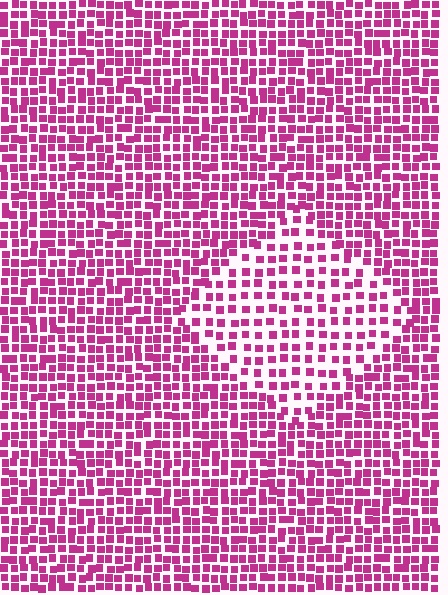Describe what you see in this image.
The image contains small magenta elements arranged at two different densities. A diamond-shaped region is visible where the elements are less densely packed than the surrounding area.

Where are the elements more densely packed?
The elements are more densely packed outside the diamond boundary.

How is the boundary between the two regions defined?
The boundary is defined by a change in element density (approximately 1.7x ratio). All elements are the same color, size, and shape.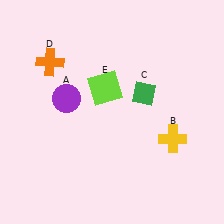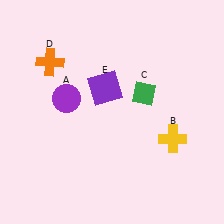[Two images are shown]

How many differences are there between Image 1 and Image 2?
There is 1 difference between the two images.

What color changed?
The square (E) changed from lime in Image 1 to purple in Image 2.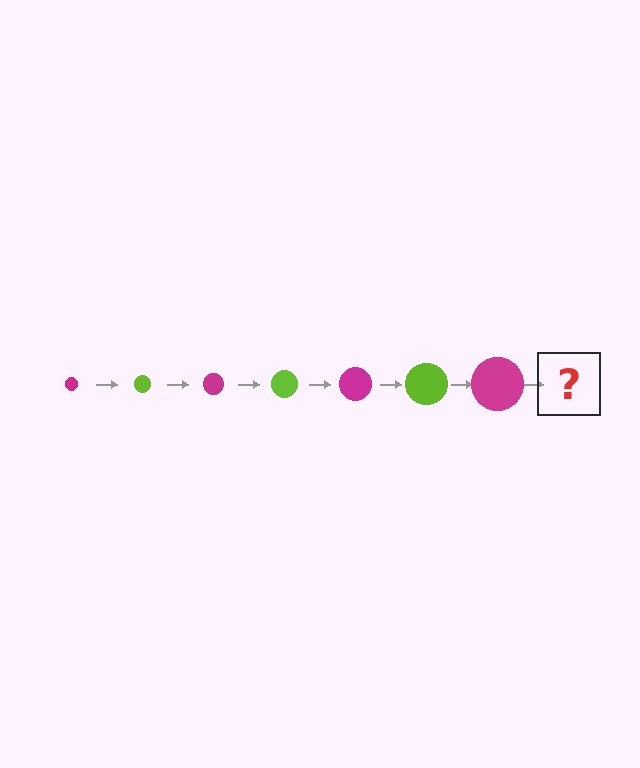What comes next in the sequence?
The next element should be a lime circle, larger than the previous one.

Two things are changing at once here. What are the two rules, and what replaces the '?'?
The two rules are that the circle grows larger each step and the color cycles through magenta and lime. The '?' should be a lime circle, larger than the previous one.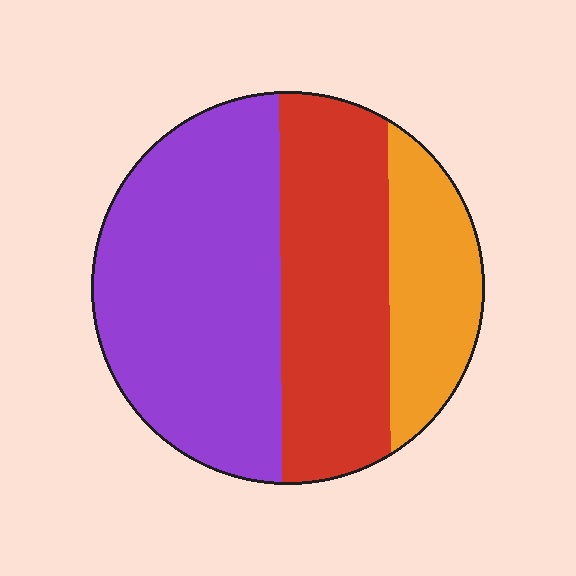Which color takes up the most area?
Purple, at roughly 50%.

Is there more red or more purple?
Purple.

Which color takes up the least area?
Orange, at roughly 20%.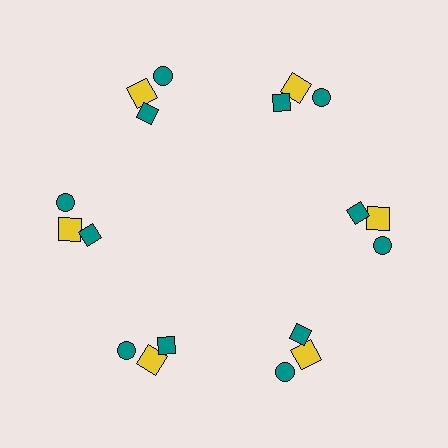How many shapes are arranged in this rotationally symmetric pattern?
There are 18 shapes, arranged in 6 groups of 3.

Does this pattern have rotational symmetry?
Yes, this pattern has 6-fold rotational symmetry. It looks the same after rotating 60 degrees around the center.